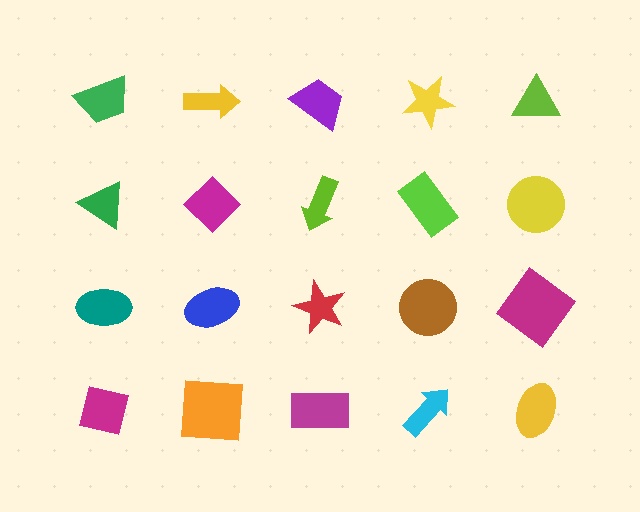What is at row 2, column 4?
A lime rectangle.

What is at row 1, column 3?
A purple trapezoid.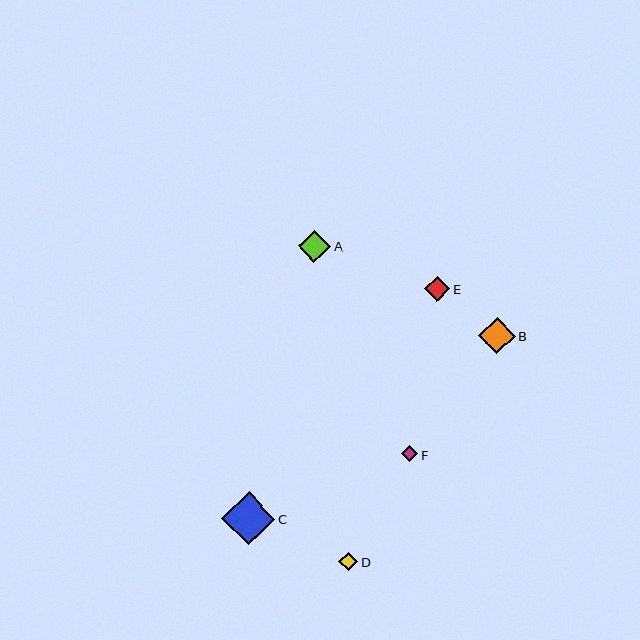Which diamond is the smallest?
Diamond F is the smallest with a size of approximately 16 pixels.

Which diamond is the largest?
Diamond C is the largest with a size of approximately 53 pixels.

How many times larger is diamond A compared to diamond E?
Diamond A is approximately 1.3 times the size of diamond E.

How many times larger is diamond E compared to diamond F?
Diamond E is approximately 1.6 times the size of diamond F.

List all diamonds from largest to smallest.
From largest to smallest: C, B, A, E, D, F.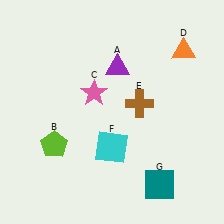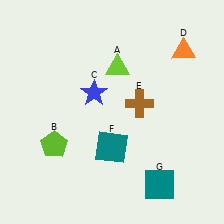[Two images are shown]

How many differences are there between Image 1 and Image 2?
There are 3 differences between the two images.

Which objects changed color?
A changed from purple to lime. C changed from pink to blue. F changed from cyan to teal.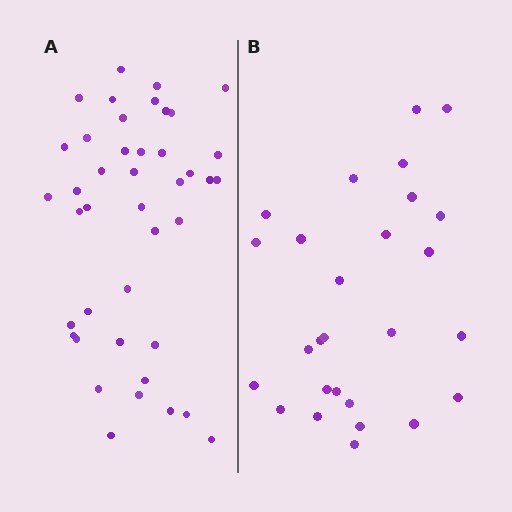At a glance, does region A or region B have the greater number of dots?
Region A (the left region) has more dots.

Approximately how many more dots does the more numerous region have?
Region A has approximately 15 more dots than region B.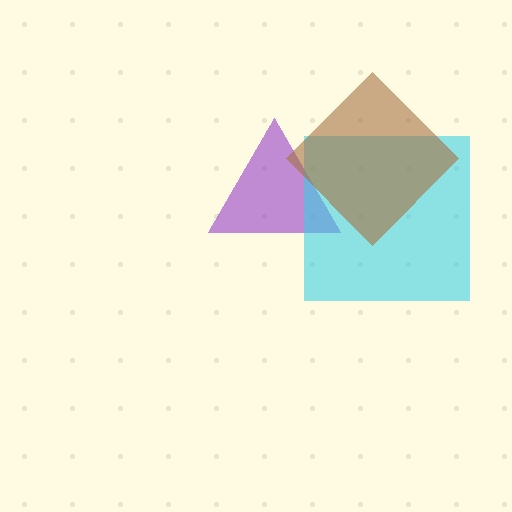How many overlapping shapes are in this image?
There are 3 overlapping shapes in the image.